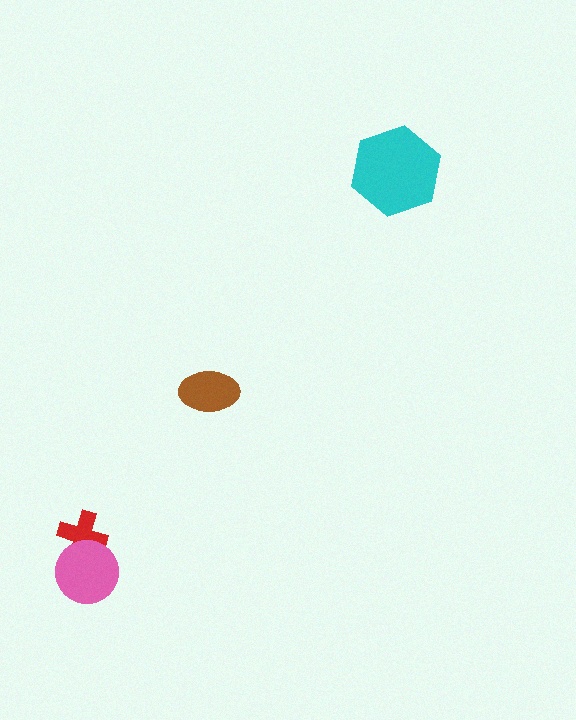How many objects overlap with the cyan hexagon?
0 objects overlap with the cyan hexagon.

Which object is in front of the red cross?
The pink circle is in front of the red cross.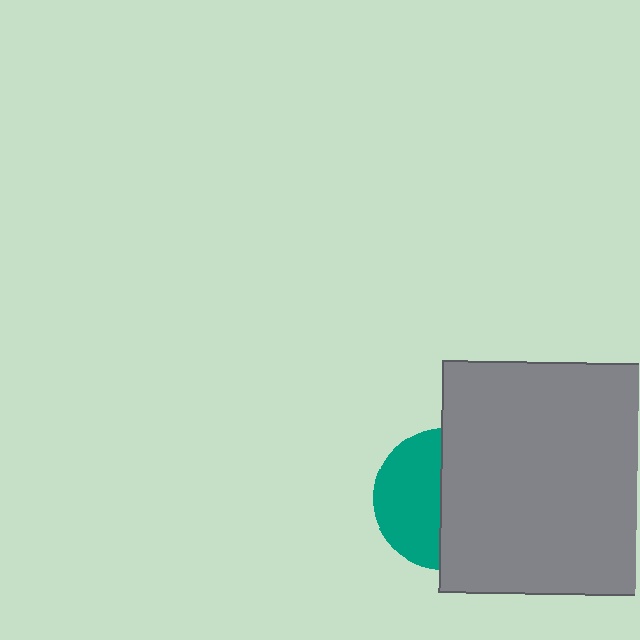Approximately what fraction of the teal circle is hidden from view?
Roughly 54% of the teal circle is hidden behind the gray square.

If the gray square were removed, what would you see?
You would see the complete teal circle.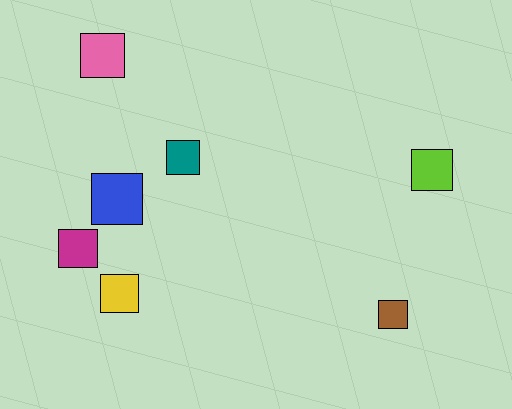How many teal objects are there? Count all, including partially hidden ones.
There is 1 teal object.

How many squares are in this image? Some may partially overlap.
There are 7 squares.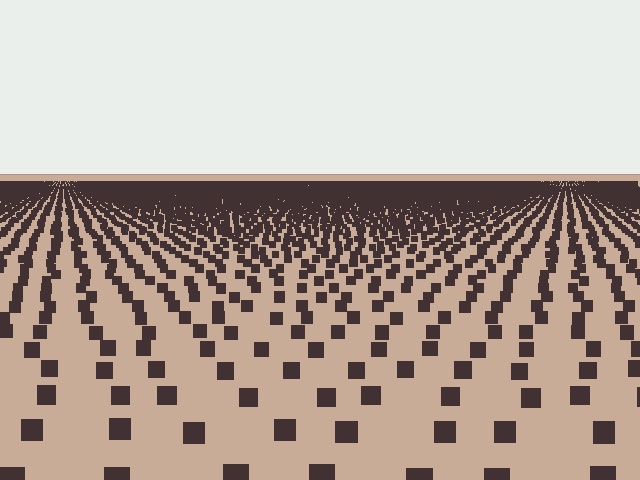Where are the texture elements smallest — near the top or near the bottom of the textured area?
Near the top.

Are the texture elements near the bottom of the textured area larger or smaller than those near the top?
Larger. Near the bottom, elements are closer to the viewer and appear at a bigger on-screen size.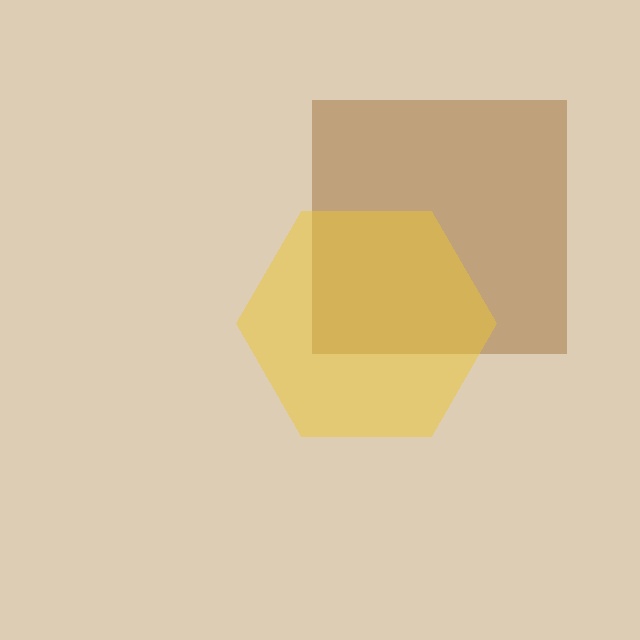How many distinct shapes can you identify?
There are 2 distinct shapes: a brown square, a yellow hexagon.